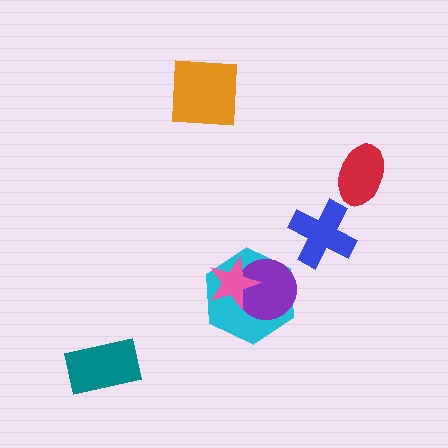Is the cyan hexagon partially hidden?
Yes, it is partially covered by another shape.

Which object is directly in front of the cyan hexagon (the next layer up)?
The purple circle is directly in front of the cyan hexagon.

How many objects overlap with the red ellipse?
0 objects overlap with the red ellipse.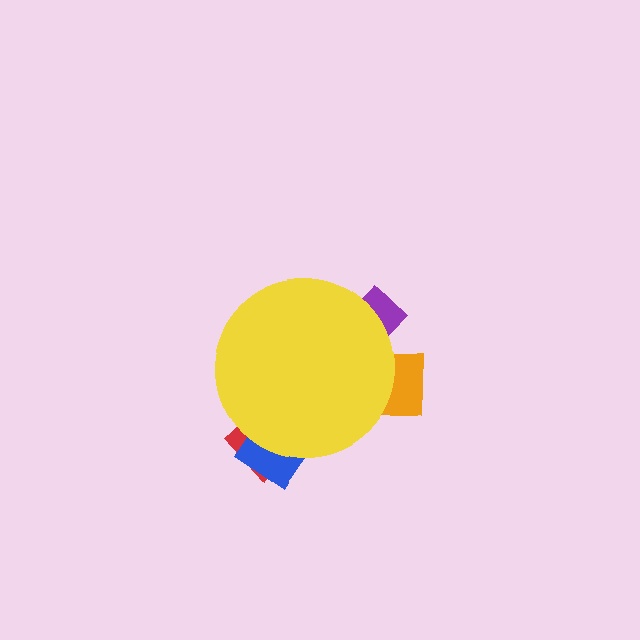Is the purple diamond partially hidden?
Yes, the purple diamond is partially hidden behind the yellow circle.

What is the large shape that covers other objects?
A yellow circle.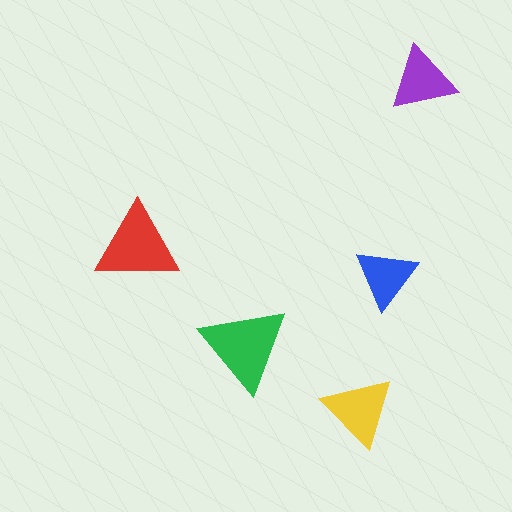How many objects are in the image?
There are 5 objects in the image.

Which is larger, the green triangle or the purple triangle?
The green one.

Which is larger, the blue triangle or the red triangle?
The red one.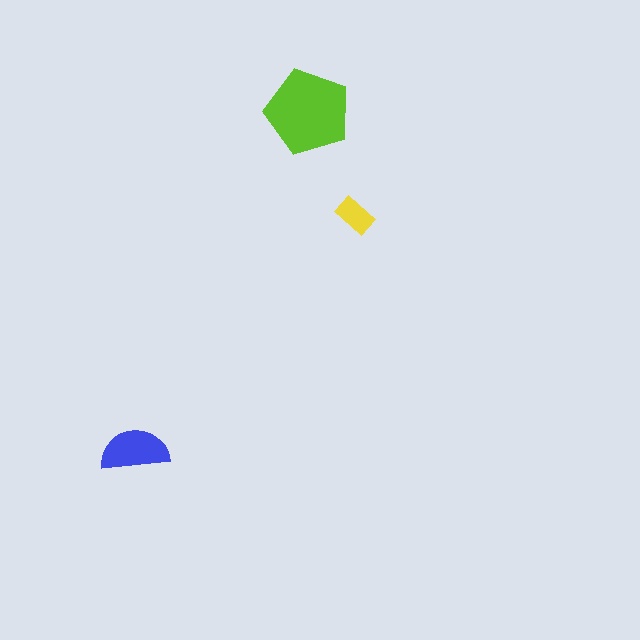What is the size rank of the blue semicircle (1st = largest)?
2nd.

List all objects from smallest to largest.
The yellow rectangle, the blue semicircle, the lime pentagon.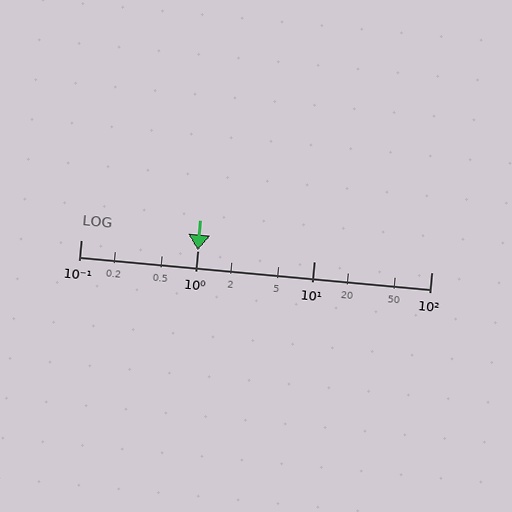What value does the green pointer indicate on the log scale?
The pointer indicates approximately 1.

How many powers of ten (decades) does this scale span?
The scale spans 3 decades, from 0.1 to 100.